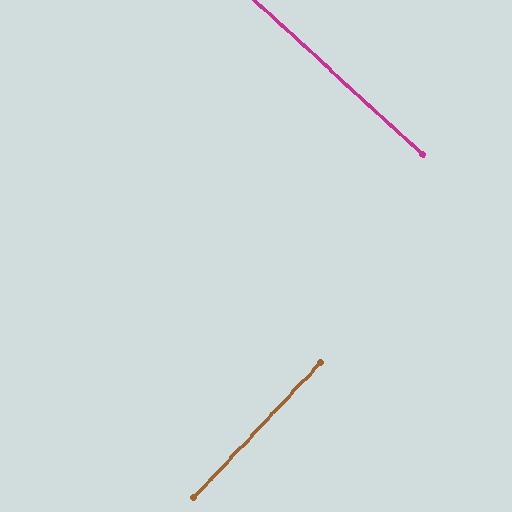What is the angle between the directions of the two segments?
Approximately 90 degrees.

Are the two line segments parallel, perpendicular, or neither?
Perpendicular — they meet at approximately 90°.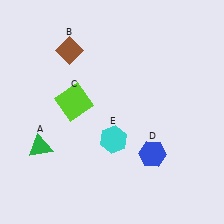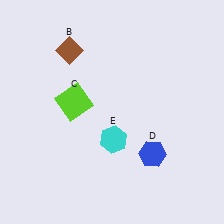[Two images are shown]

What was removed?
The green triangle (A) was removed in Image 2.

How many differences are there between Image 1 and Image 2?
There is 1 difference between the two images.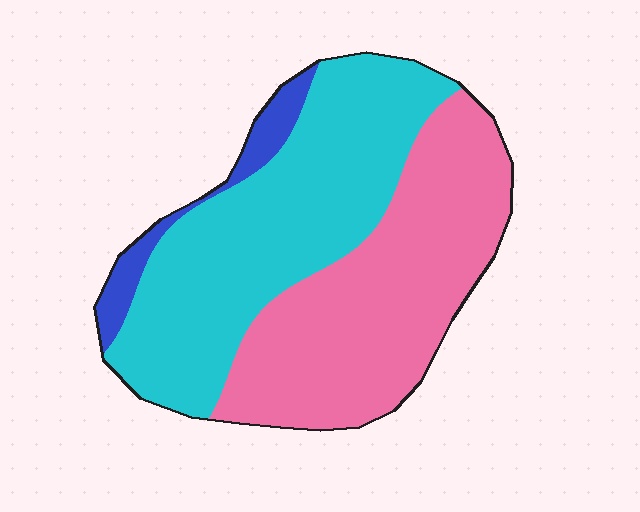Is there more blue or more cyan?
Cyan.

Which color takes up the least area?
Blue, at roughly 5%.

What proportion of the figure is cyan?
Cyan takes up between a quarter and a half of the figure.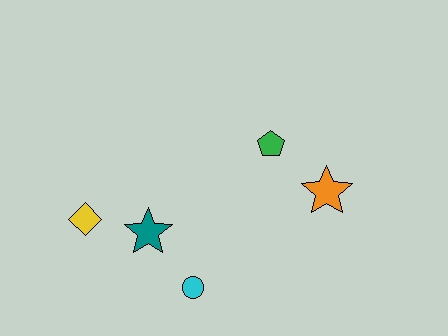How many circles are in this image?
There is 1 circle.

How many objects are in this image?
There are 5 objects.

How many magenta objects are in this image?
There are no magenta objects.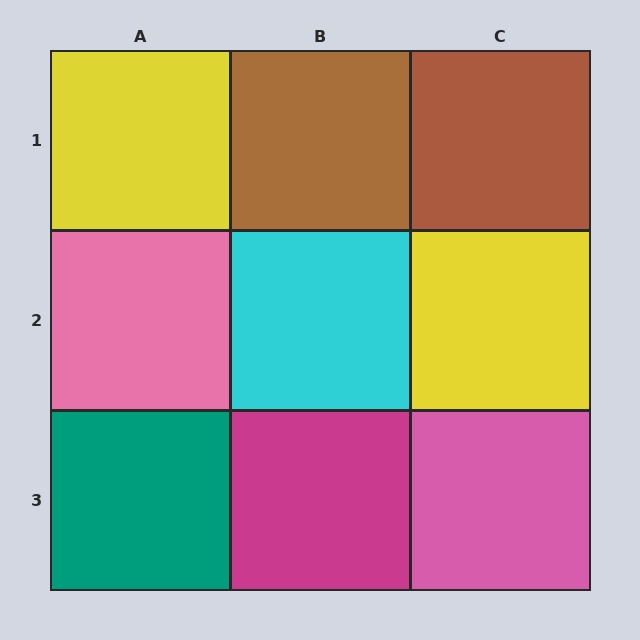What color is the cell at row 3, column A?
Teal.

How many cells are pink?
2 cells are pink.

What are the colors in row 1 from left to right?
Yellow, brown, brown.